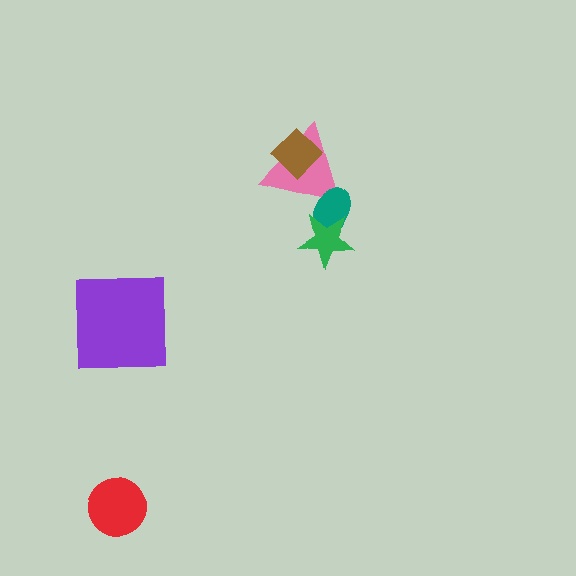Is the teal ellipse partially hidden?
Yes, it is partially covered by another shape.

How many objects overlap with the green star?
1 object overlaps with the green star.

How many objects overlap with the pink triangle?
2 objects overlap with the pink triangle.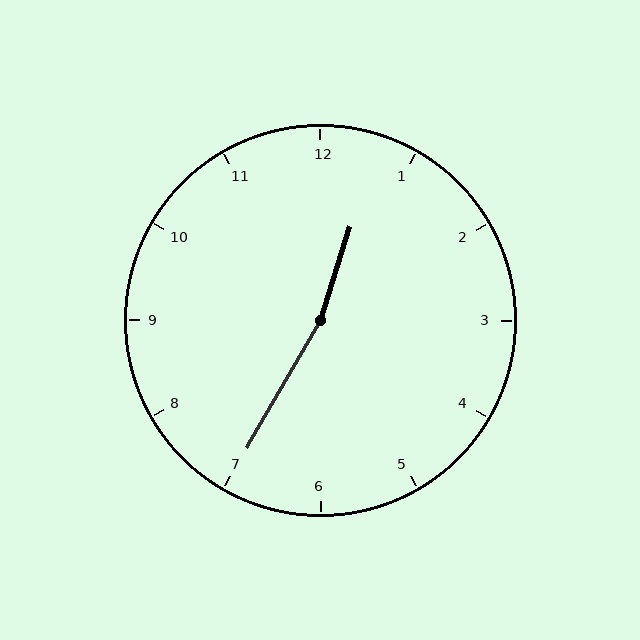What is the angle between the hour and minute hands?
Approximately 168 degrees.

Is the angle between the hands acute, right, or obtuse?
It is obtuse.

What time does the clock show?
12:35.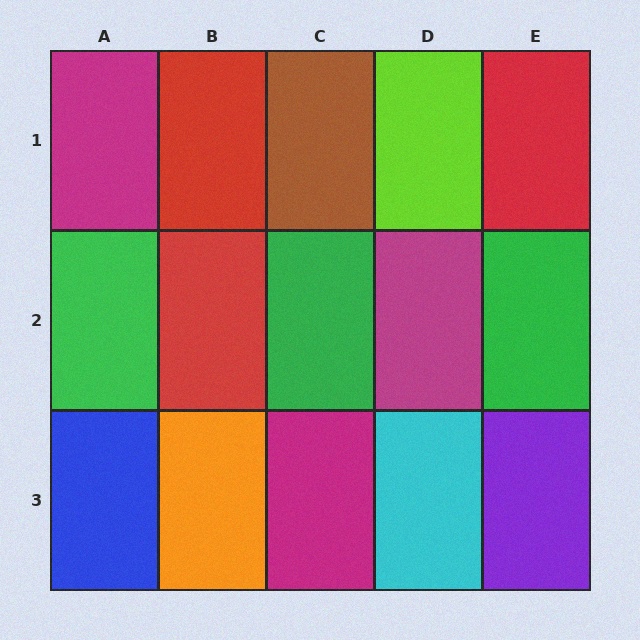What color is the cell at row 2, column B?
Red.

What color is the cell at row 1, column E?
Red.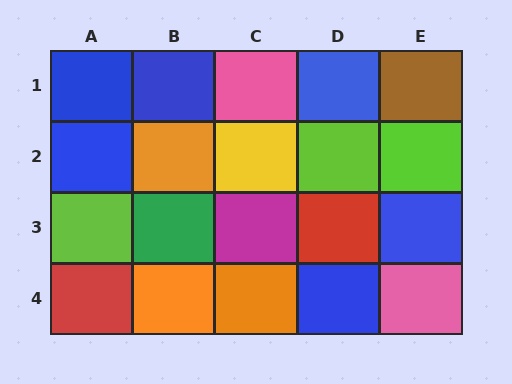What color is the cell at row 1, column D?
Blue.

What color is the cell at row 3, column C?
Magenta.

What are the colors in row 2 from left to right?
Blue, orange, yellow, lime, lime.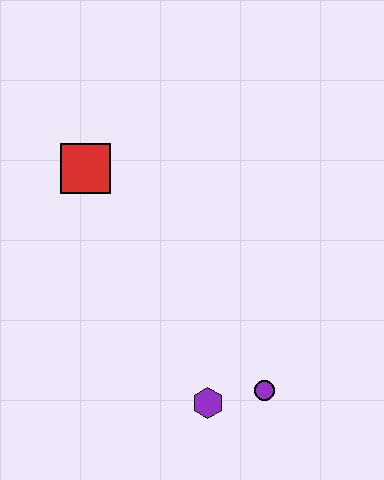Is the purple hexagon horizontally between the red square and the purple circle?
Yes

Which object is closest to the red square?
The purple hexagon is closest to the red square.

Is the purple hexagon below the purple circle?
Yes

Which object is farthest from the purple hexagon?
The red square is farthest from the purple hexagon.